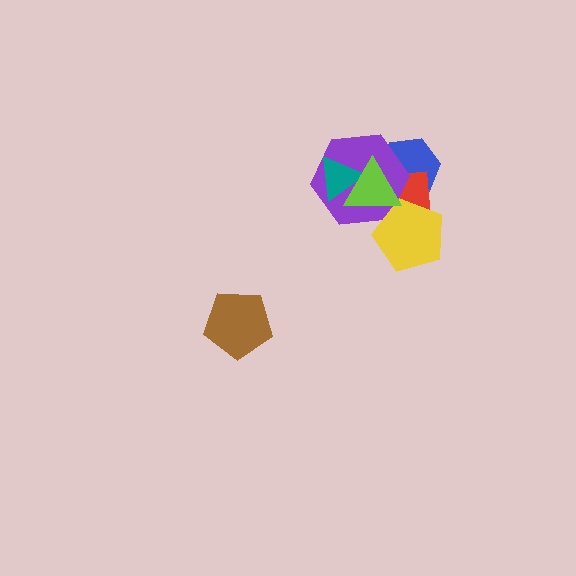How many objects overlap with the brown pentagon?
0 objects overlap with the brown pentagon.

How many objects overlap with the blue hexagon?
3 objects overlap with the blue hexagon.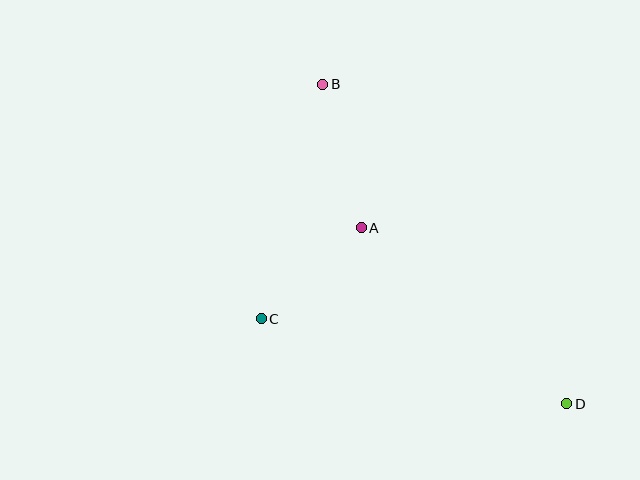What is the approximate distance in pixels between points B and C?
The distance between B and C is approximately 243 pixels.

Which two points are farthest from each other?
Points B and D are farthest from each other.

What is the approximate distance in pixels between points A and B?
The distance between A and B is approximately 149 pixels.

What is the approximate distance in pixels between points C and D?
The distance between C and D is approximately 317 pixels.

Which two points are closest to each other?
Points A and C are closest to each other.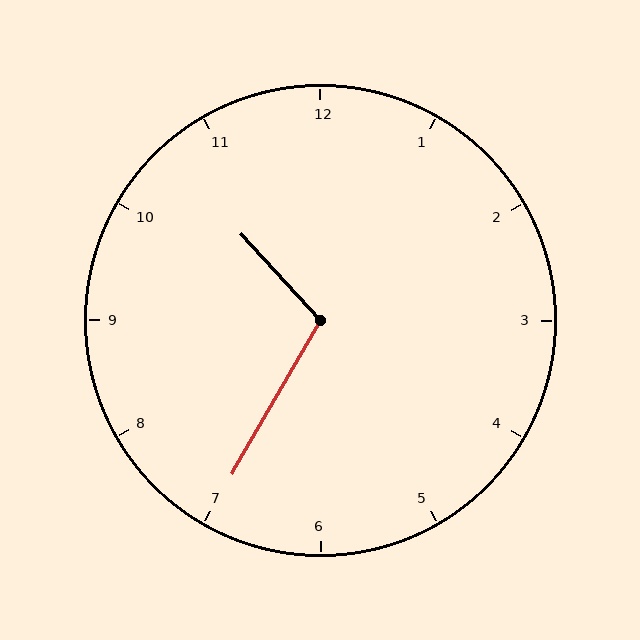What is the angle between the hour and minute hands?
Approximately 108 degrees.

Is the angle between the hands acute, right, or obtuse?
It is obtuse.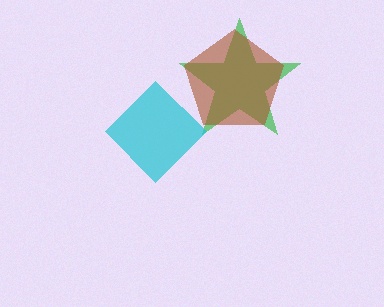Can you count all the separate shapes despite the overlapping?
Yes, there are 3 separate shapes.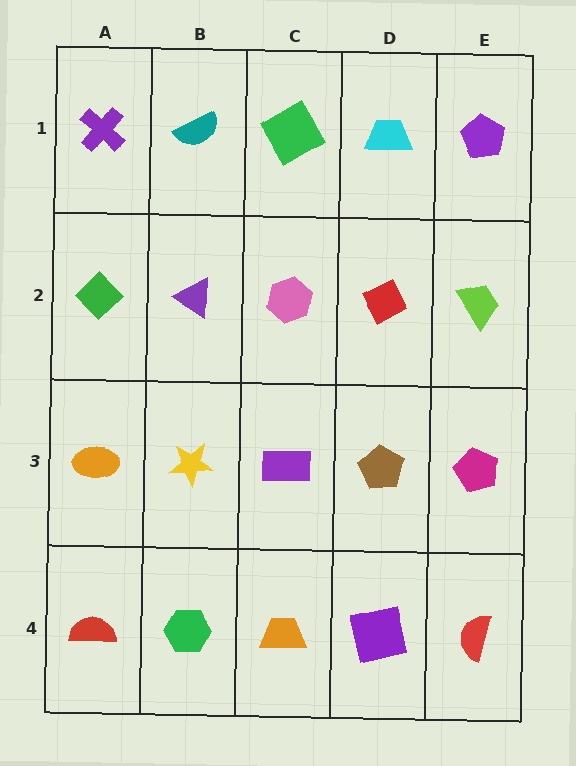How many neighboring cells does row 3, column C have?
4.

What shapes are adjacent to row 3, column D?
A red diamond (row 2, column D), a purple square (row 4, column D), a purple rectangle (row 3, column C), a magenta pentagon (row 3, column E).